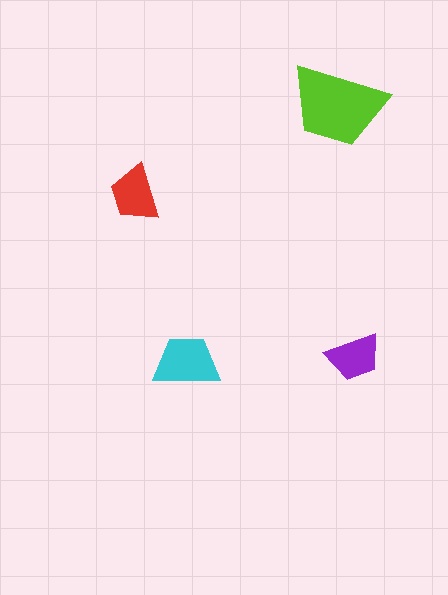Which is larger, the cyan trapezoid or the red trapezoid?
The cyan one.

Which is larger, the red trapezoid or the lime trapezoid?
The lime one.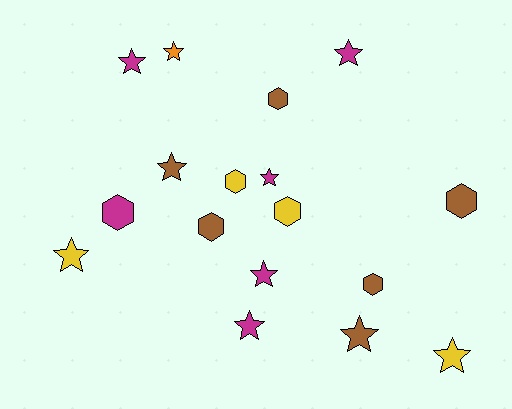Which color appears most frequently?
Brown, with 6 objects.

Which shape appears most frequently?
Star, with 10 objects.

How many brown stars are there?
There are 2 brown stars.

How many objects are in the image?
There are 17 objects.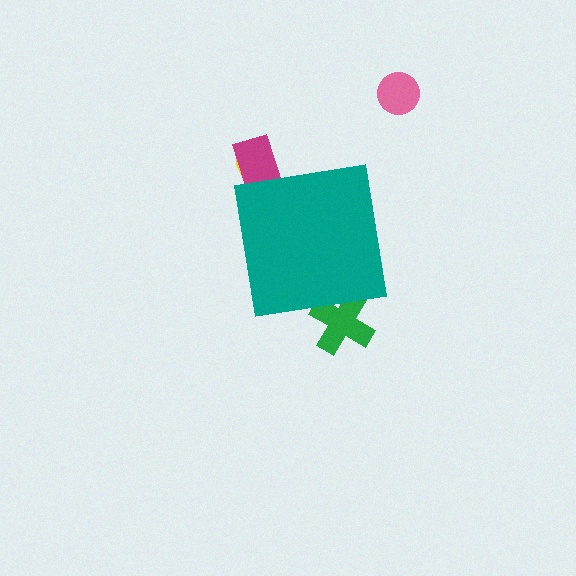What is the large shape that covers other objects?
A teal square.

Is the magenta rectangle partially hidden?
Yes, the magenta rectangle is partially hidden behind the teal square.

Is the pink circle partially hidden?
No, the pink circle is fully visible.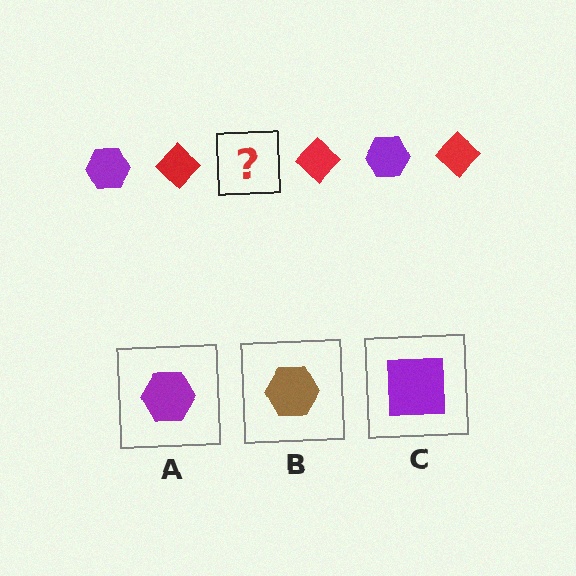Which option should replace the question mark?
Option A.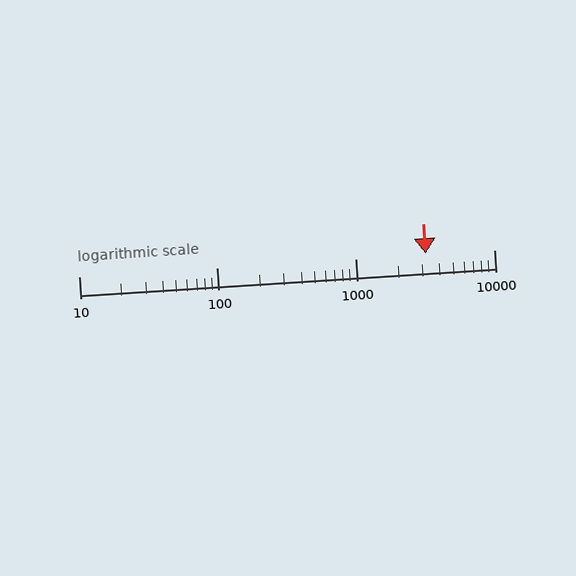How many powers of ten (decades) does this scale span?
The scale spans 3 decades, from 10 to 10000.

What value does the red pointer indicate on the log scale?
The pointer indicates approximately 3200.